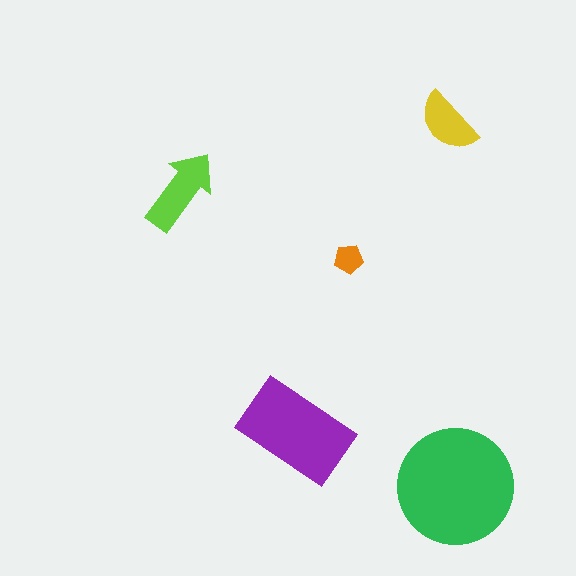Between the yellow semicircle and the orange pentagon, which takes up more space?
The yellow semicircle.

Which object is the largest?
The green circle.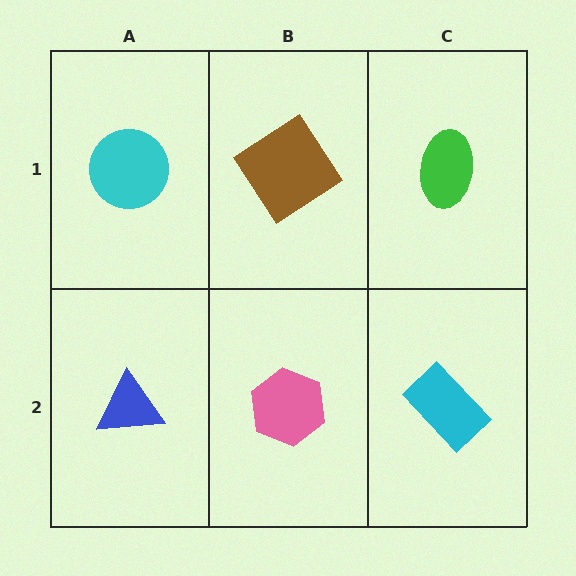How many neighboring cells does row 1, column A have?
2.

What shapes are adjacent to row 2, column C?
A green ellipse (row 1, column C), a pink hexagon (row 2, column B).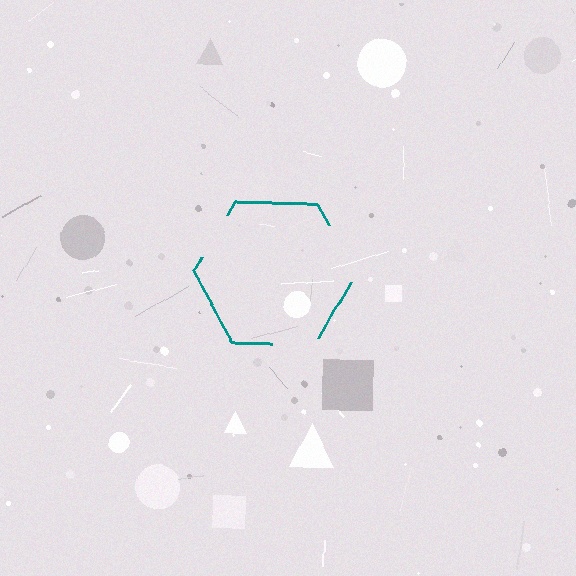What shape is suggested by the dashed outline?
The dashed outline suggests a hexagon.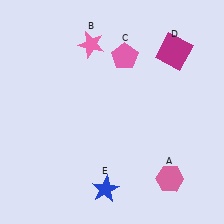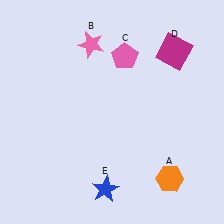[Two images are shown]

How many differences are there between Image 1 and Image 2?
There is 1 difference between the two images.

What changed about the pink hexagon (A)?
In Image 1, A is pink. In Image 2, it changed to orange.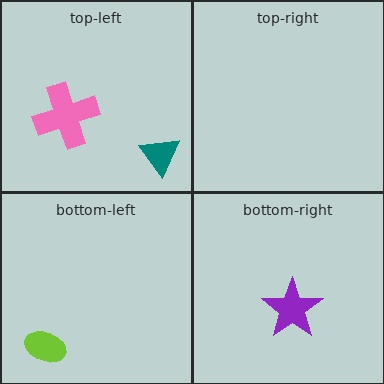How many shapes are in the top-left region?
2.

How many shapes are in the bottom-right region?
1.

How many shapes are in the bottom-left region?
1.